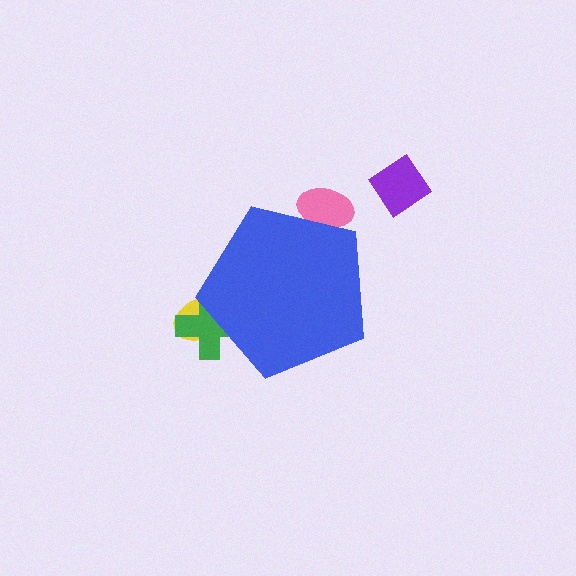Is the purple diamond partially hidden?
No, the purple diamond is fully visible.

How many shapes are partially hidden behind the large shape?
3 shapes are partially hidden.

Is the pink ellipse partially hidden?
Yes, the pink ellipse is partially hidden behind the blue pentagon.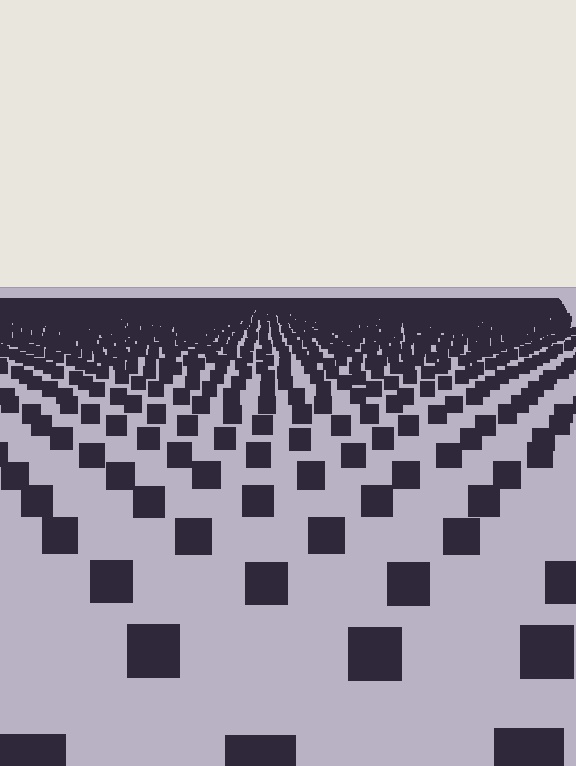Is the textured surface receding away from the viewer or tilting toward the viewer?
The surface is receding away from the viewer. Texture elements get smaller and denser toward the top.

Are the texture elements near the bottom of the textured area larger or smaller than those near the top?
Larger. Near the bottom, elements are closer to the viewer and appear at a bigger on-screen size.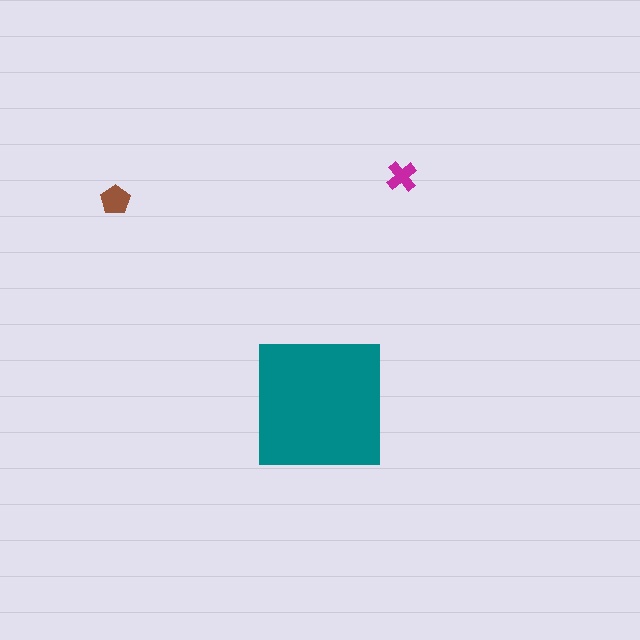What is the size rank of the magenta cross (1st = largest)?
3rd.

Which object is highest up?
The magenta cross is topmost.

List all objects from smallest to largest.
The magenta cross, the brown pentagon, the teal square.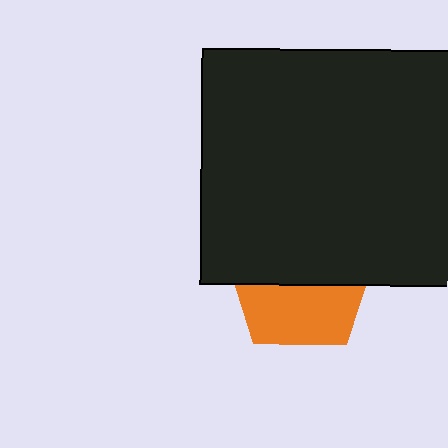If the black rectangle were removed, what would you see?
You would see the complete orange pentagon.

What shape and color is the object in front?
The object in front is a black rectangle.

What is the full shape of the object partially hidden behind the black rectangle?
The partially hidden object is an orange pentagon.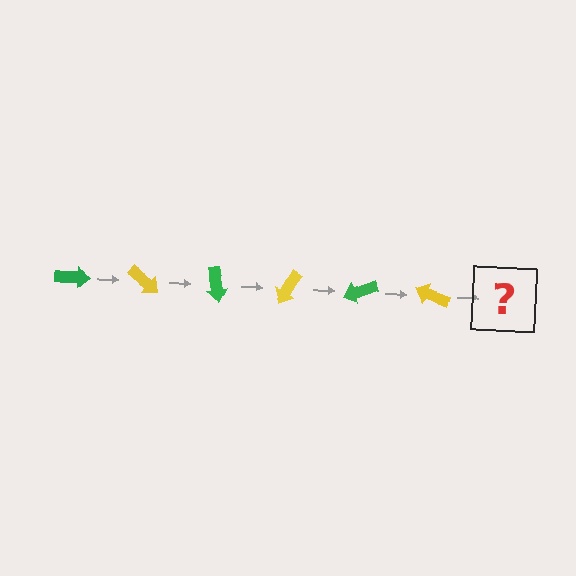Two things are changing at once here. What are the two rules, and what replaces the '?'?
The two rules are that it rotates 40 degrees each step and the color cycles through green and yellow. The '?' should be a green arrow, rotated 240 degrees from the start.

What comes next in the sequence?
The next element should be a green arrow, rotated 240 degrees from the start.